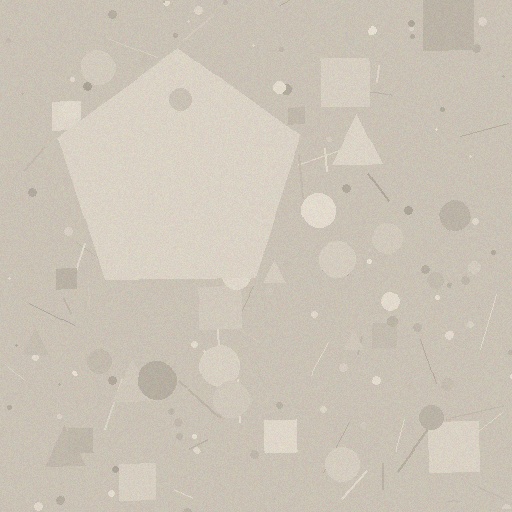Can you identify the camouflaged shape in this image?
The camouflaged shape is a pentagon.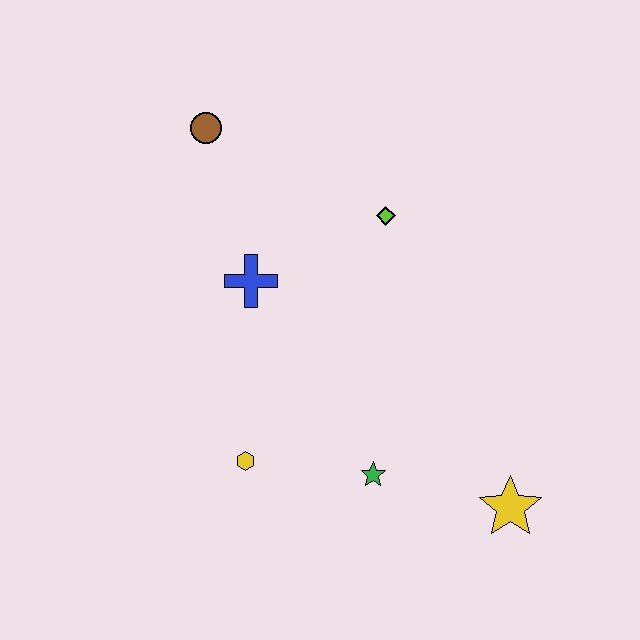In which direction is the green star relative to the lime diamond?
The green star is below the lime diamond.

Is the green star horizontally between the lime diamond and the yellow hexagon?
Yes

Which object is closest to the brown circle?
The blue cross is closest to the brown circle.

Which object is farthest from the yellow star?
The brown circle is farthest from the yellow star.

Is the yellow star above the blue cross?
No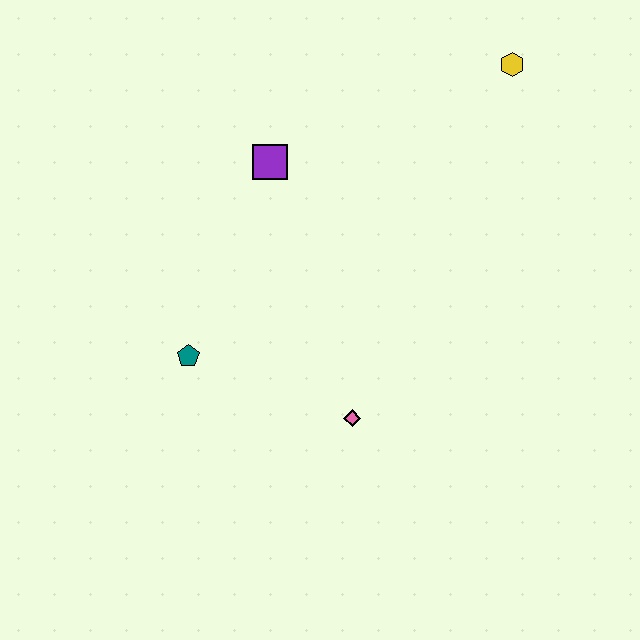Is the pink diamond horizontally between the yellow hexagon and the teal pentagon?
Yes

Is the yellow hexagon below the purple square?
No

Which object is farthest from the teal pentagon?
The yellow hexagon is farthest from the teal pentagon.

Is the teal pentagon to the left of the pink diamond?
Yes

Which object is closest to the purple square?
The teal pentagon is closest to the purple square.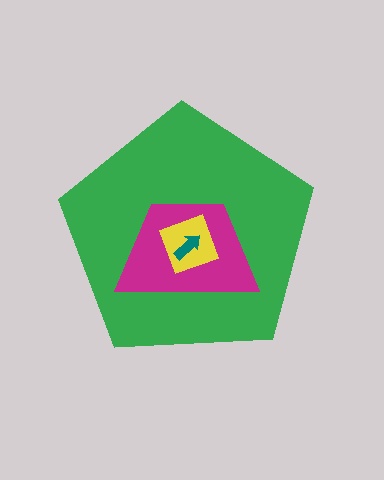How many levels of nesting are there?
4.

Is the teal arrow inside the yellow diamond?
Yes.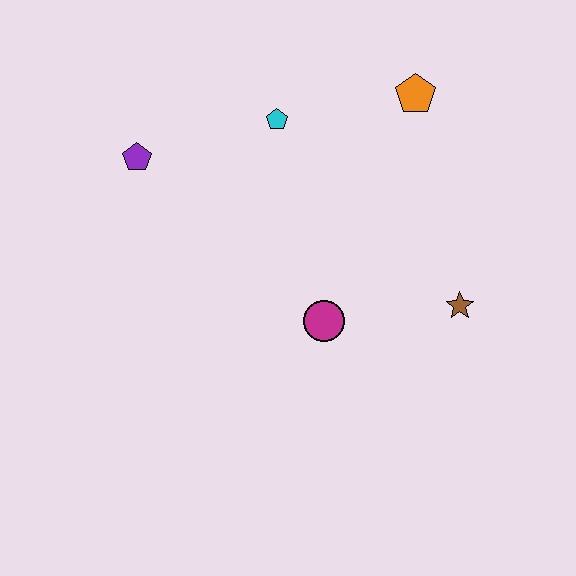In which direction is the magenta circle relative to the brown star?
The magenta circle is to the left of the brown star.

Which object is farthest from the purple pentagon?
The brown star is farthest from the purple pentagon.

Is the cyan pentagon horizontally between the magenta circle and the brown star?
No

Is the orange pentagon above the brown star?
Yes